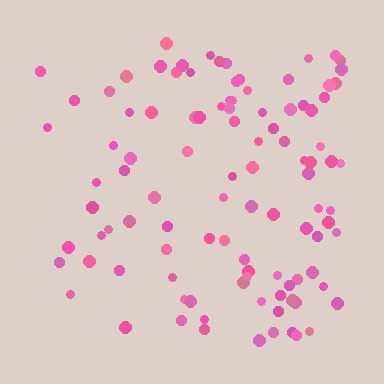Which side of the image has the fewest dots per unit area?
The left.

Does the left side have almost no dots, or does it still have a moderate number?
Still a moderate number, just noticeably fewer than the right.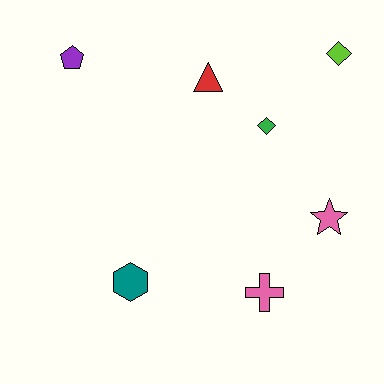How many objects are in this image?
There are 7 objects.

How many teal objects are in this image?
There is 1 teal object.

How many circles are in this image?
There are no circles.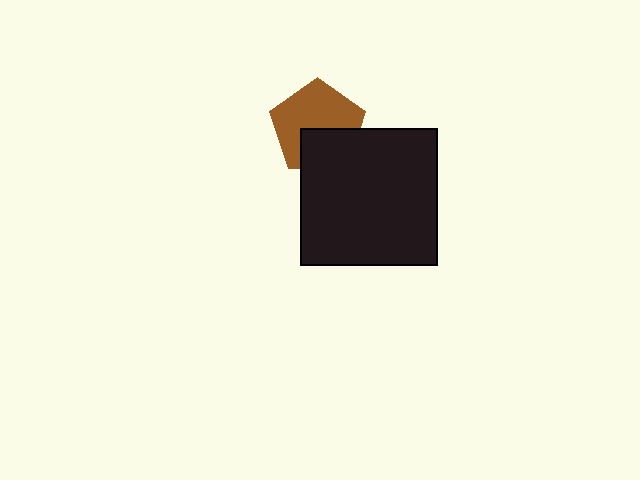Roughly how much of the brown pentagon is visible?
About half of it is visible (roughly 63%).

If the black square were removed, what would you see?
You would see the complete brown pentagon.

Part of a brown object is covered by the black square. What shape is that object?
It is a pentagon.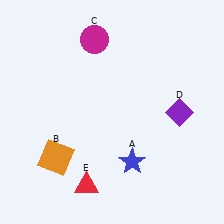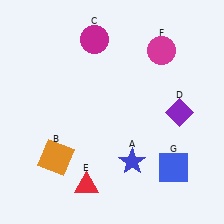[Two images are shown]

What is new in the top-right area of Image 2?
A magenta circle (F) was added in the top-right area of Image 2.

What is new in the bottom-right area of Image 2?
A blue square (G) was added in the bottom-right area of Image 2.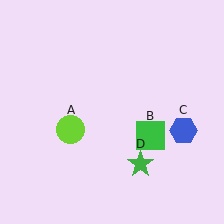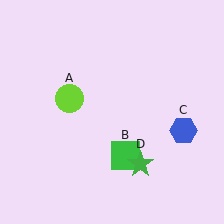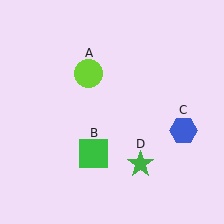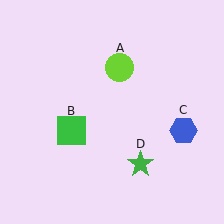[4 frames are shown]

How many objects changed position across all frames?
2 objects changed position: lime circle (object A), green square (object B).